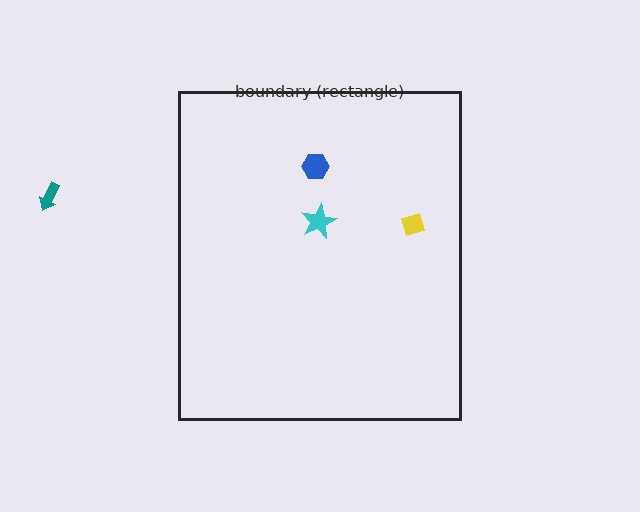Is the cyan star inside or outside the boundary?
Inside.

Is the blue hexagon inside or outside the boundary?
Inside.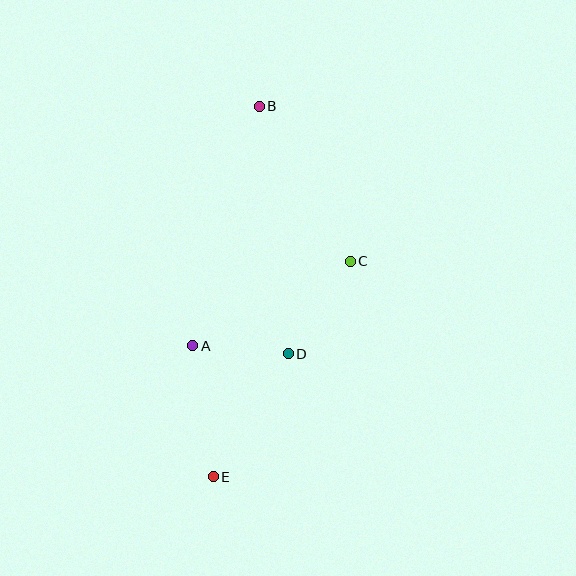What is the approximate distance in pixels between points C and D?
The distance between C and D is approximately 111 pixels.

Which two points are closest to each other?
Points A and D are closest to each other.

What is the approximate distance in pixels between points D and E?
The distance between D and E is approximately 144 pixels.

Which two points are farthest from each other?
Points B and E are farthest from each other.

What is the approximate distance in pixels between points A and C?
The distance between A and C is approximately 179 pixels.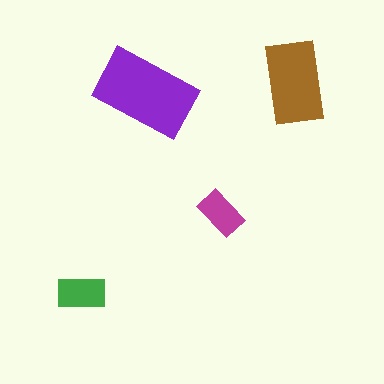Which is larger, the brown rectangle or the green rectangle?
The brown one.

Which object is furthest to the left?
The green rectangle is leftmost.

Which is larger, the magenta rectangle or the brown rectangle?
The brown one.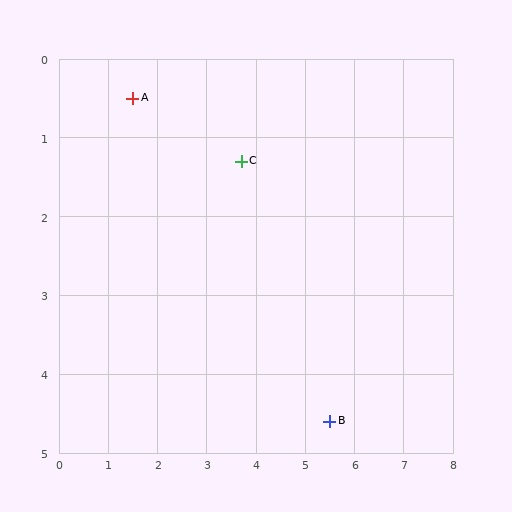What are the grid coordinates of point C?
Point C is at approximately (3.7, 1.3).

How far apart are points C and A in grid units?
Points C and A are about 2.3 grid units apart.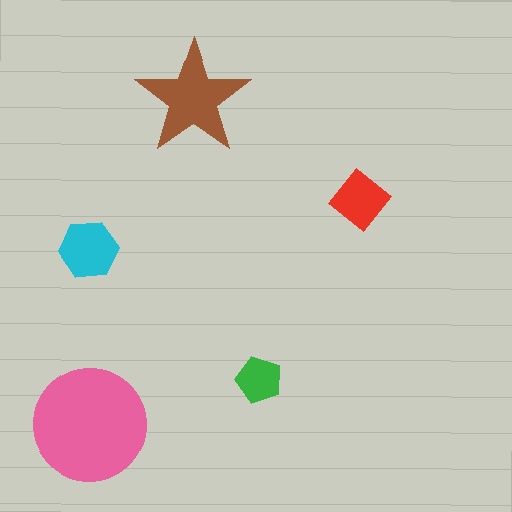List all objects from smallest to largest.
The green pentagon, the red diamond, the cyan hexagon, the brown star, the pink circle.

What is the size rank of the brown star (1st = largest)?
2nd.